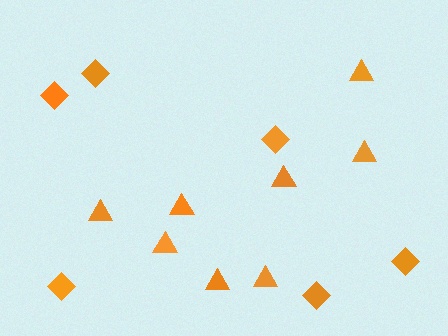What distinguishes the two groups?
There are 2 groups: one group of triangles (8) and one group of diamonds (6).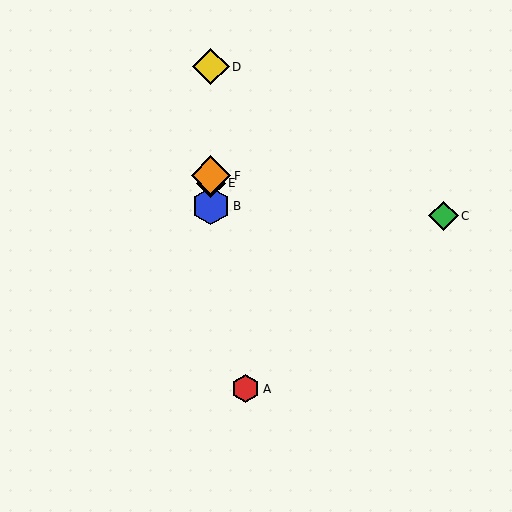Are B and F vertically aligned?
Yes, both are at x≈211.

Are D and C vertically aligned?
No, D is at x≈211 and C is at x≈444.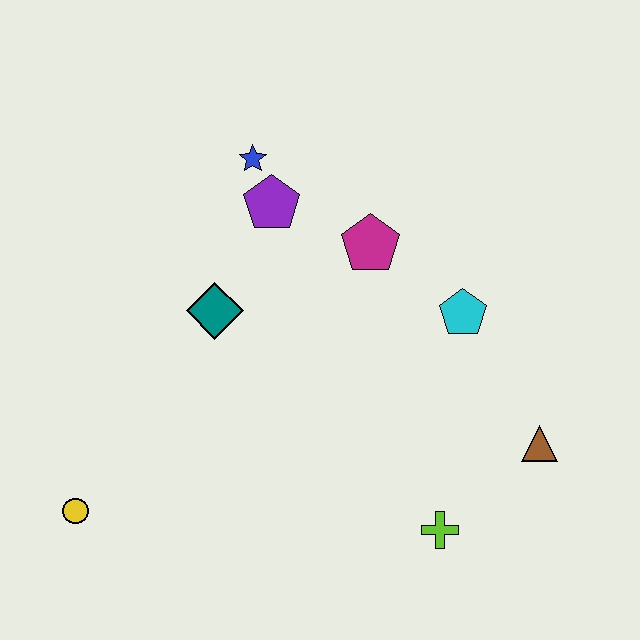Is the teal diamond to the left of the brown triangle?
Yes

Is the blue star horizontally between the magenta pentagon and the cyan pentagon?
No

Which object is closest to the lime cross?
The brown triangle is closest to the lime cross.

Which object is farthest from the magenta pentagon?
The yellow circle is farthest from the magenta pentagon.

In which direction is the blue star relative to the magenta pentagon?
The blue star is to the left of the magenta pentagon.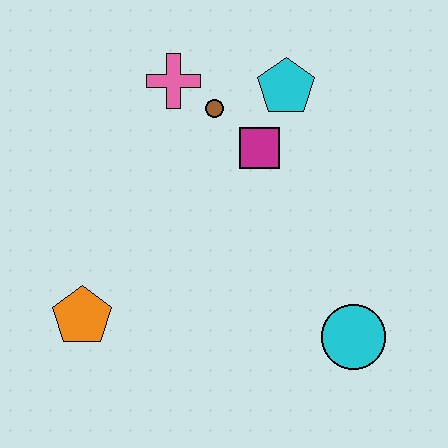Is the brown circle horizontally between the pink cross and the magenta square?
Yes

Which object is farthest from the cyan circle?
The pink cross is farthest from the cyan circle.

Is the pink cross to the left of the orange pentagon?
No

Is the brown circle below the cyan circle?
No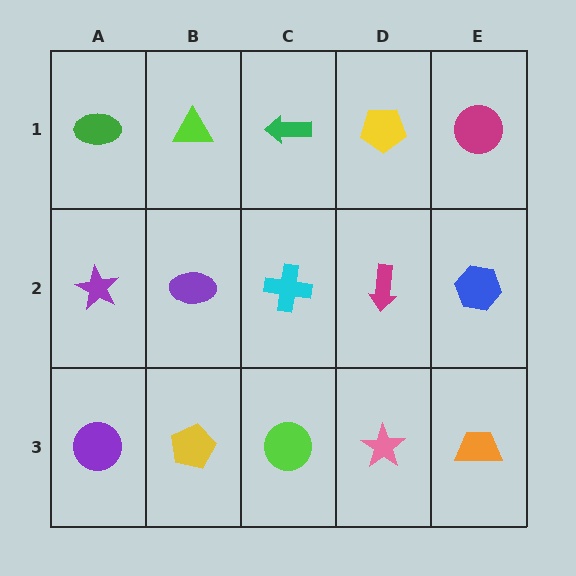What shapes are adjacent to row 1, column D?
A magenta arrow (row 2, column D), a green arrow (row 1, column C), a magenta circle (row 1, column E).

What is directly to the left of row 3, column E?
A pink star.